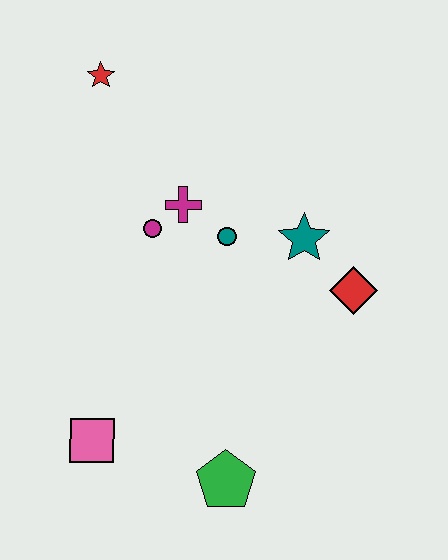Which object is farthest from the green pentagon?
The red star is farthest from the green pentagon.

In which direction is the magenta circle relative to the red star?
The magenta circle is below the red star.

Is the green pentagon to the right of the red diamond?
No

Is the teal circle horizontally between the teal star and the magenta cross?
Yes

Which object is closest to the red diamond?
The teal star is closest to the red diamond.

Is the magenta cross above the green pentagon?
Yes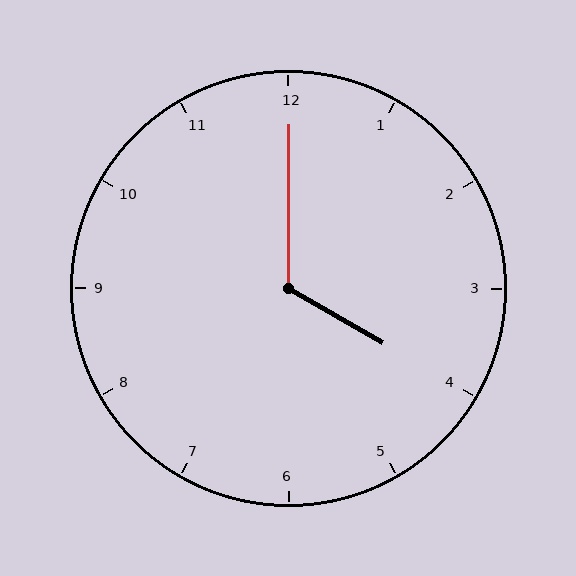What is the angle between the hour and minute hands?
Approximately 120 degrees.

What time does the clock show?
4:00.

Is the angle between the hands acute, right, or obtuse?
It is obtuse.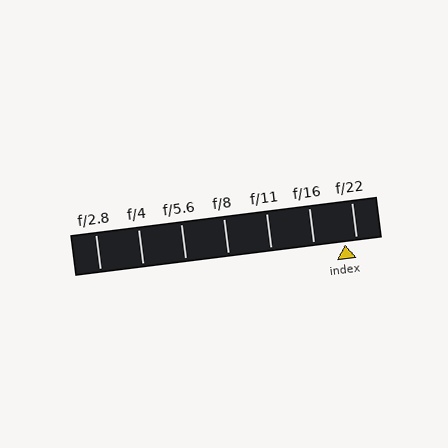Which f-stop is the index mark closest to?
The index mark is closest to f/22.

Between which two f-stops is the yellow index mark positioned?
The index mark is between f/16 and f/22.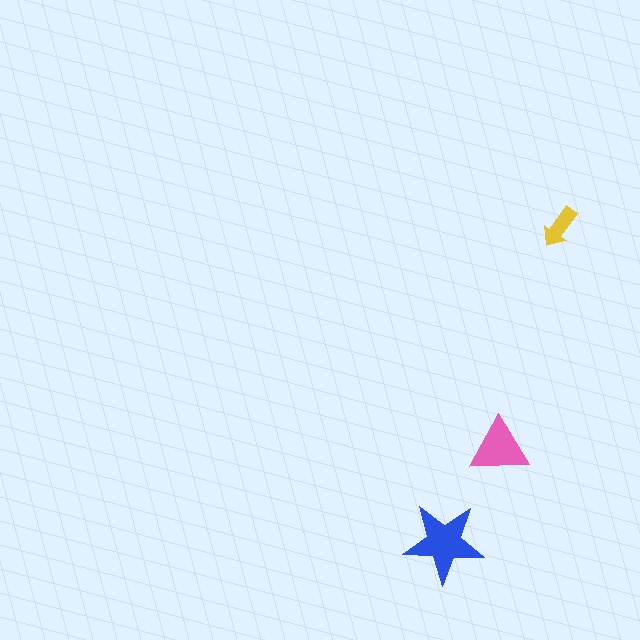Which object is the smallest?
The yellow arrow.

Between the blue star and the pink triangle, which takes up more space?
The blue star.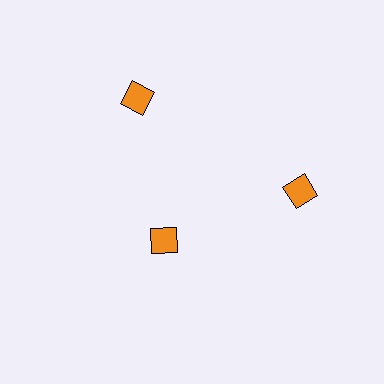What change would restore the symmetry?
The symmetry would be restored by moving it outward, back onto the ring so that all 3 diamonds sit at equal angles and equal distance from the center.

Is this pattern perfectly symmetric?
No. The 3 orange diamonds are arranged in a ring, but one element near the 7 o'clock position is pulled inward toward the center, breaking the 3-fold rotational symmetry.